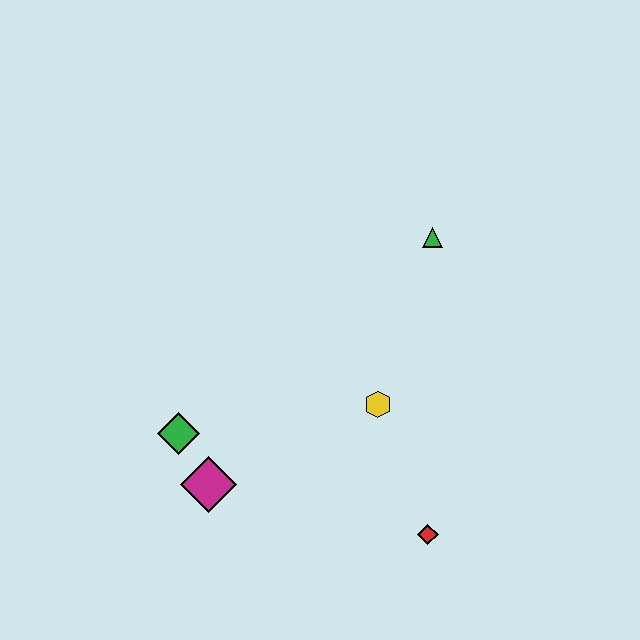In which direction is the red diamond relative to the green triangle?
The red diamond is below the green triangle.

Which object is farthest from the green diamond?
The green triangle is farthest from the green diamond.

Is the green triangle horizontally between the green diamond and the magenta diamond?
No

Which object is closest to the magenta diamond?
The green diamond is closest to the magenta diamond.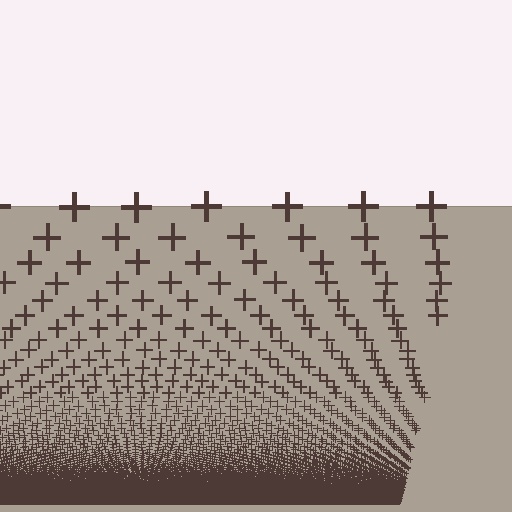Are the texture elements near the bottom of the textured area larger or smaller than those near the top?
Smaller. The gradient is inverted — elements near the bottom are smaller and denser.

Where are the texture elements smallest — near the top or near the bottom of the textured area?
Near the bottom.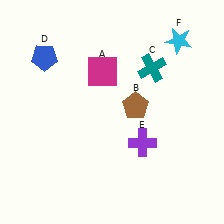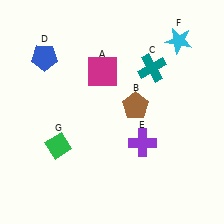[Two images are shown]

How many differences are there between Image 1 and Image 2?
There is 1 difference between the two images.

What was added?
A green diamond (G) was added in Image 2.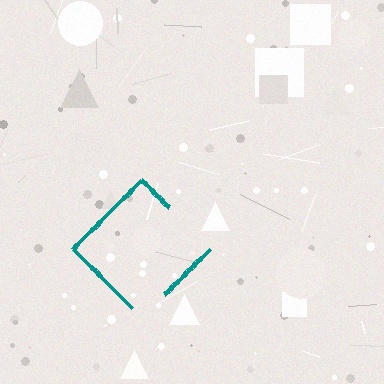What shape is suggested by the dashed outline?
The dashed outline suggests a diamond.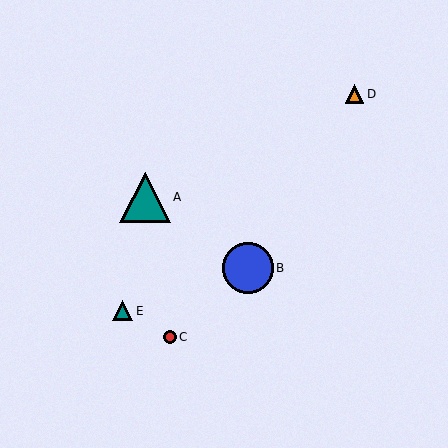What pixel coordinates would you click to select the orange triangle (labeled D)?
Click at (355, 94) to select the orange triangle D.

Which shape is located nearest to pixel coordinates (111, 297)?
The teal triangle (labeled E) at (123, 311) is nearest to that location.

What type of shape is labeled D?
Shape D is an orange triangle.